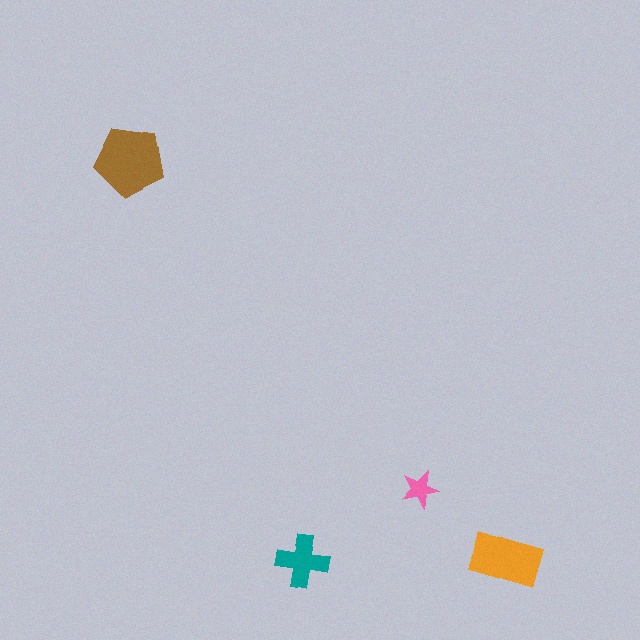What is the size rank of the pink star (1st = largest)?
4th.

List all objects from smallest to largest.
The pink star, the teal cross, the orange rectangle, the brown pentagon.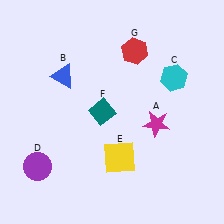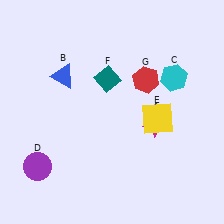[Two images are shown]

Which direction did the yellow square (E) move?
The yellow square (E) moved up.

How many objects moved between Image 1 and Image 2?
3 objects moved between the two images.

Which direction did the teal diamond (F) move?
The teal diamond (F) moved up.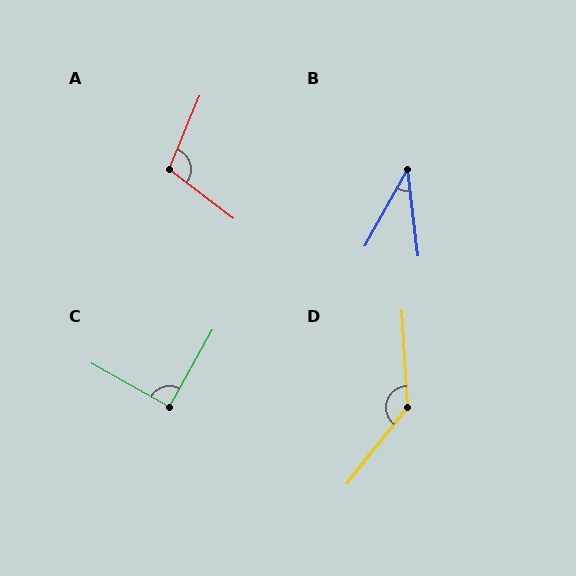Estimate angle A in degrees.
Approximately 105 degrees.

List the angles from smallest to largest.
B (36°), C (90°), A (105°), D (139°).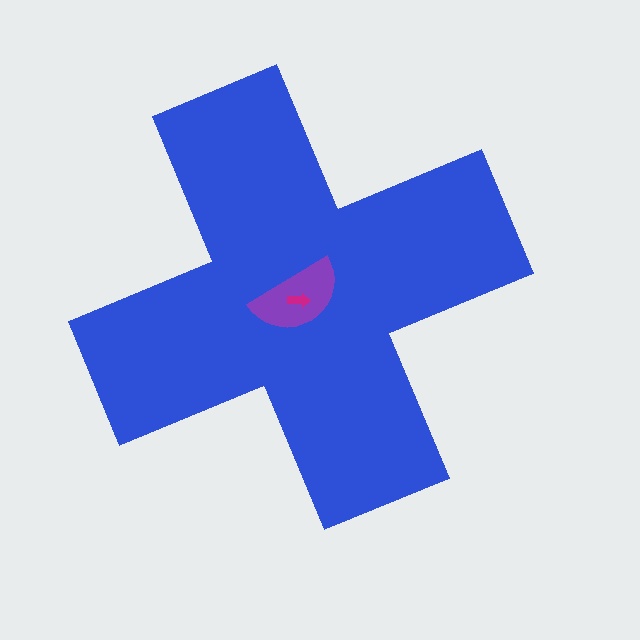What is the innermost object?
The magenta arrow.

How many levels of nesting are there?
3.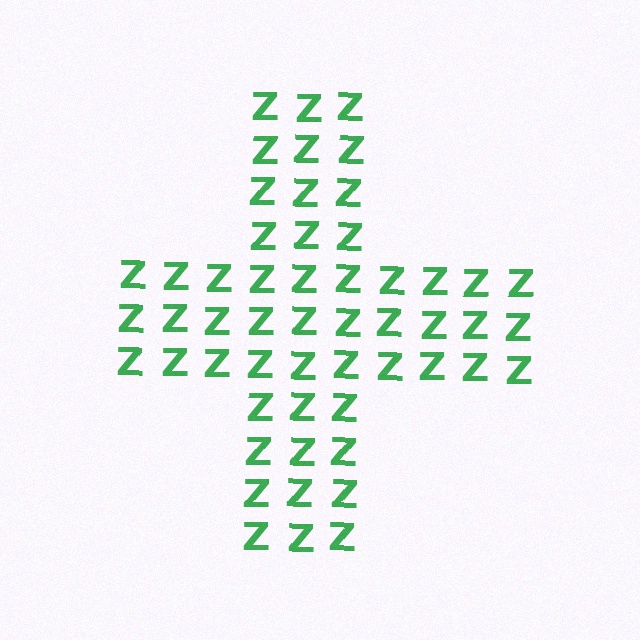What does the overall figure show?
The overall figure shows a cross.